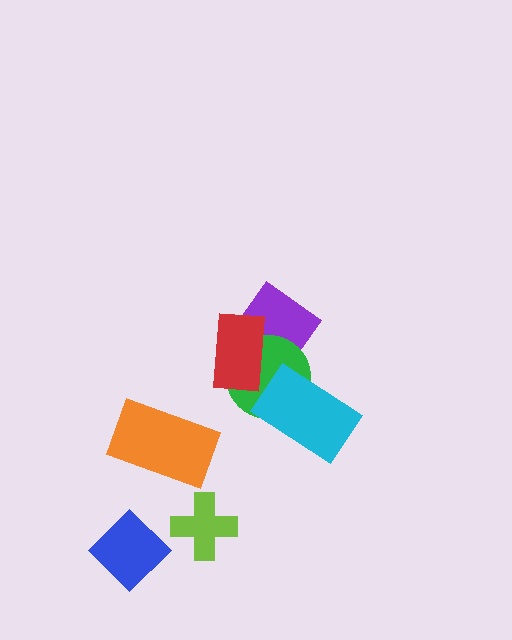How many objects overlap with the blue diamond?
0 objects overlap with the blue diamond.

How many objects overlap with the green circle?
3 objects overlap with the green circle.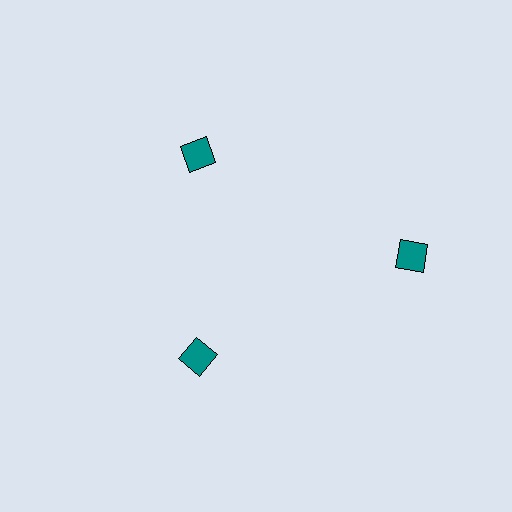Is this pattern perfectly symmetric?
No. The 3 teal diamonds are arranged in a ring, but one element near the 3 o'clock position is pushed outward from the center, breaking the 3-fold rotational symmetry.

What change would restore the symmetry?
The symmetry would be restored by moving it inward, back onto the ring so that all 3 diamonds sit at equal angles and equal distance from the center.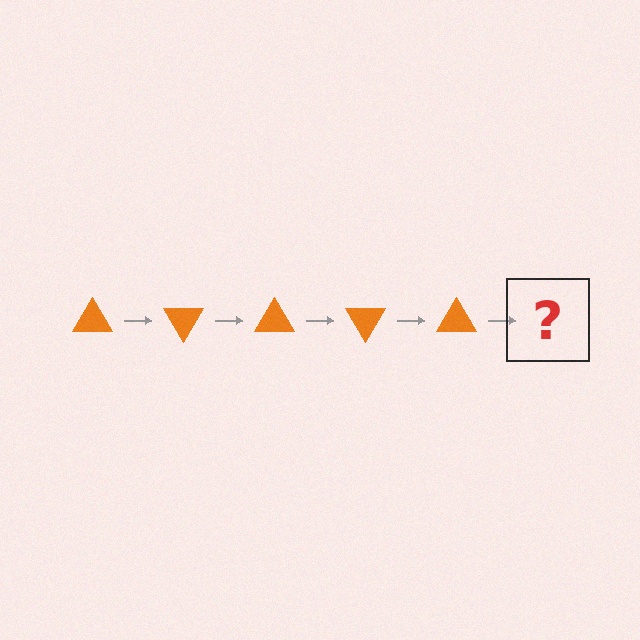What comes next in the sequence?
The next element should be an orange triangle rotated 300 degrees.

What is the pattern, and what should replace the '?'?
The pattern is that the triangle rotates 60 degrees each step. The '?' should be an orange triangle rotated 300 degrees.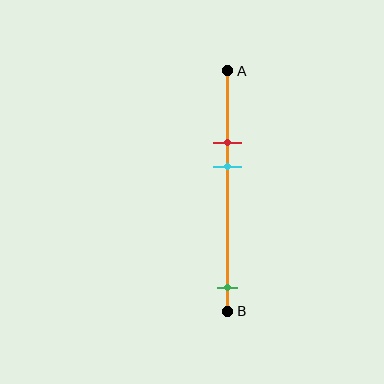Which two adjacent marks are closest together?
The red and cyan marks are the closest adjacent pair.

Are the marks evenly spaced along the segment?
No, the marks are not evenly spaced.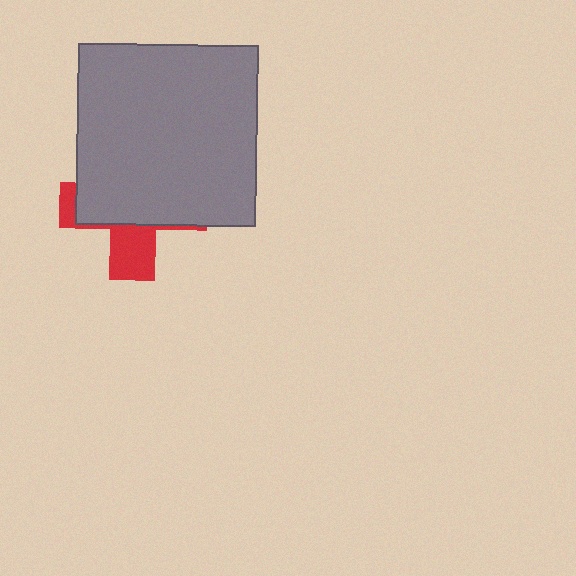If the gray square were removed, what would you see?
You would see the complete red cross.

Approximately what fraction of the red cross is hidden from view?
Roughly 68% of the red cross is hidden behind the gray square.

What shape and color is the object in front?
The object in front is a gray square.